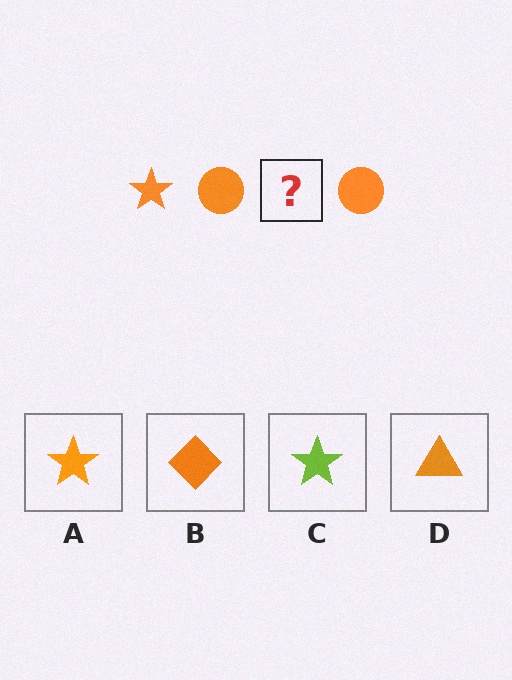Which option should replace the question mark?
Option A.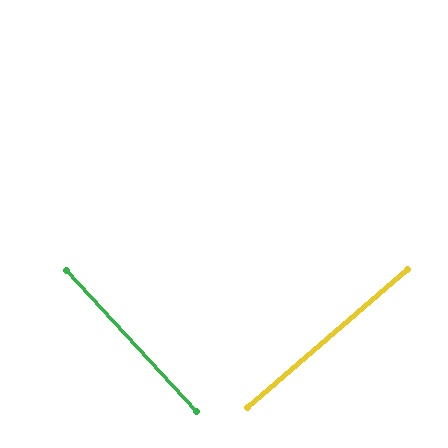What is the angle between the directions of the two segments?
Approximately 88 degrees.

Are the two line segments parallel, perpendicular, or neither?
Perpendicular — they meet at approximately 88°.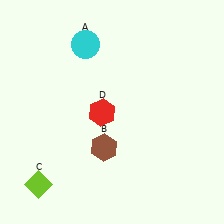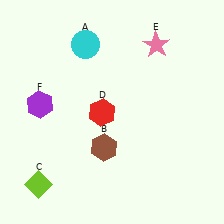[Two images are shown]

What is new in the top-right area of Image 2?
A pink star (E) was added in the top-right area of Image 2.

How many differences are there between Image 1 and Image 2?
There are 2 differences between the two images.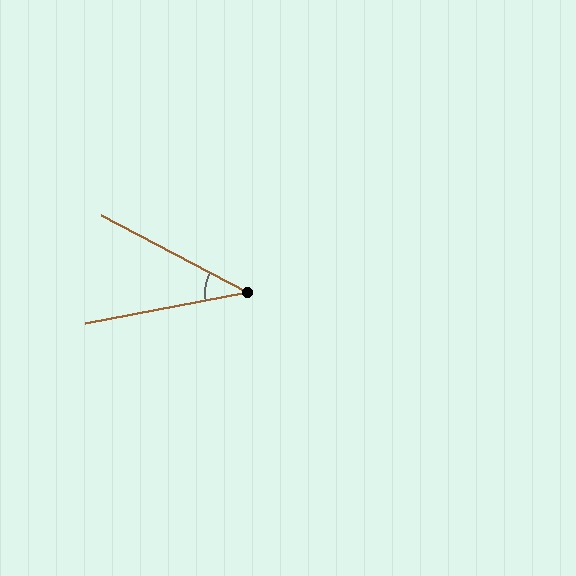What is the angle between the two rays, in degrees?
Approximately 39 degrees.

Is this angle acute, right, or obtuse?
It is acute.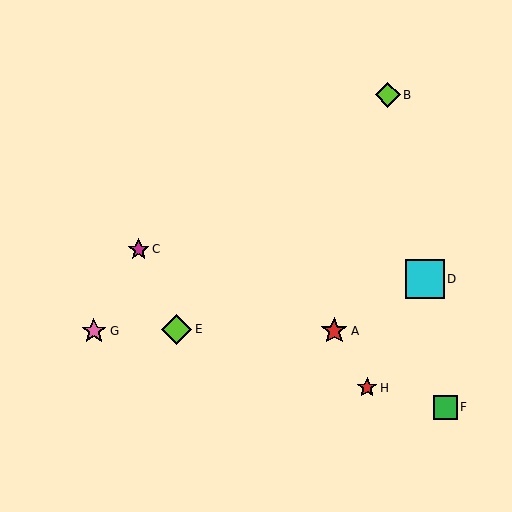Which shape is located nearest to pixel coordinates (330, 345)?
The red star (labeled A) at (334, 331) is nearest to that location.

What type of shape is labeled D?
Shape D is a cyan square.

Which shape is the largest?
The cyan square (labeled D) is the largest.